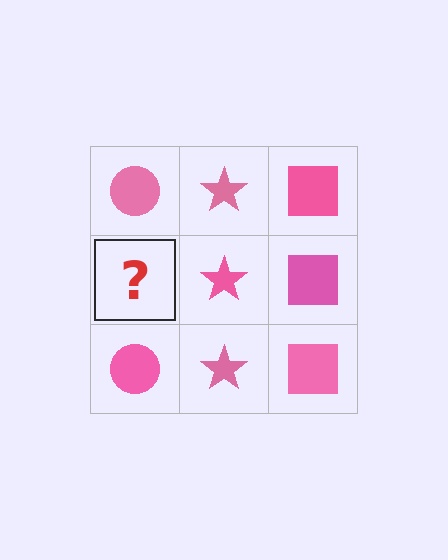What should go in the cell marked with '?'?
The missing cell should contain a pink circle.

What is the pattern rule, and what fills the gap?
The rule is that each column has a consistent shape. The gap should be filled with a pink circle.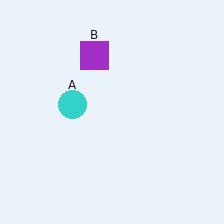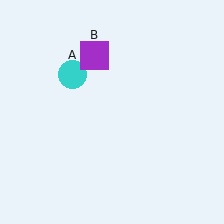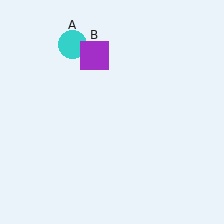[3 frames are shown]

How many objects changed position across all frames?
1 object changed position: cyan circle (object A).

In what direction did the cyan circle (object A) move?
The cyan circle (object A) moved up.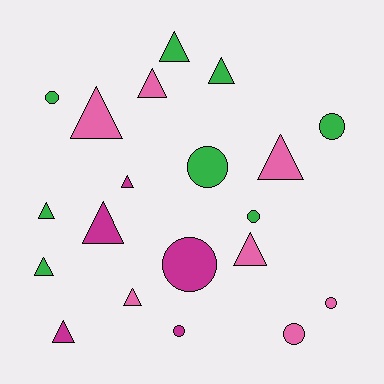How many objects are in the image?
There are 20 objects.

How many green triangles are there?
There are 4 green triangles.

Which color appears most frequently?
Green, with 8 objects.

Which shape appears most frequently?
Triangle, with 12 objects.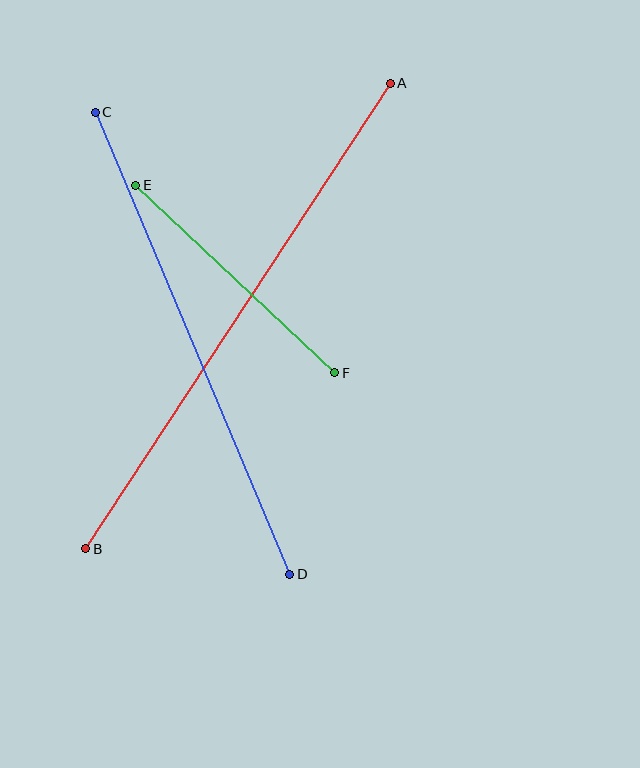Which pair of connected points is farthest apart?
Points A and B are farthest apart.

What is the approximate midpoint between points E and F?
The midpoint is at approximately (235, 279) pixels.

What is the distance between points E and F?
The distance is approximately 273 pixels.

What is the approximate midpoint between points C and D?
The midpoint is at approximately (193, 343) pixels.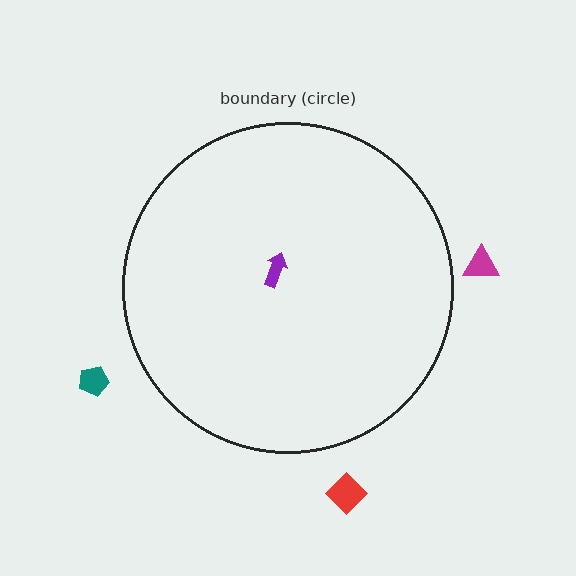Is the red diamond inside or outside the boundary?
Outside.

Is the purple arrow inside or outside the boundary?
Inside.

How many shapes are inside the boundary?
1 inside, 3 outside.